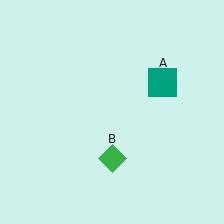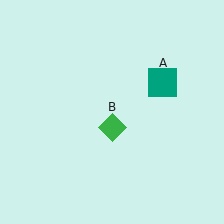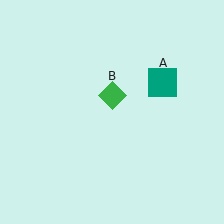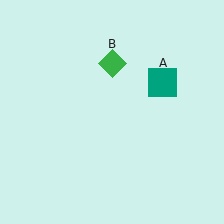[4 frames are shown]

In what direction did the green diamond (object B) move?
The green diamond (object B) moved up.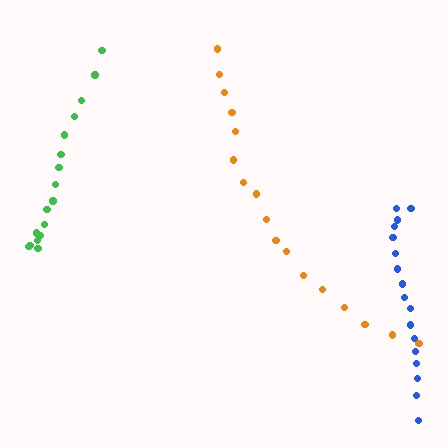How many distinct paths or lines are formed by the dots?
There are 3 distinct paths.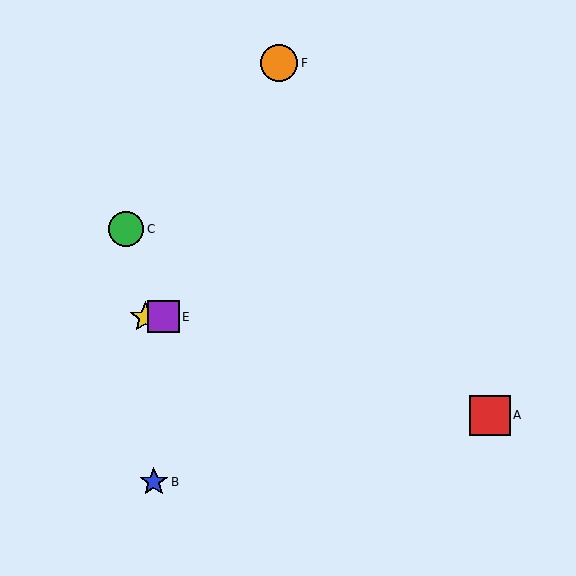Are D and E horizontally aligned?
Yes, both are at y≈317.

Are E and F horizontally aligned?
No, E is at y≈317 and F is at y≈63.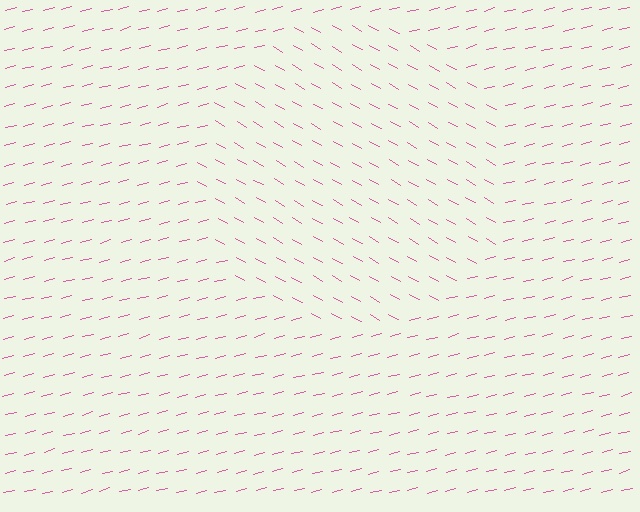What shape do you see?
I see a circle.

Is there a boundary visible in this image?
Yes, there is a texture boundary formed by a change in line orientation.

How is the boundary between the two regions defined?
The boundary is defined purely by a change in line orientation (approximately 45 degrees difference). All lines are the same color and thickness.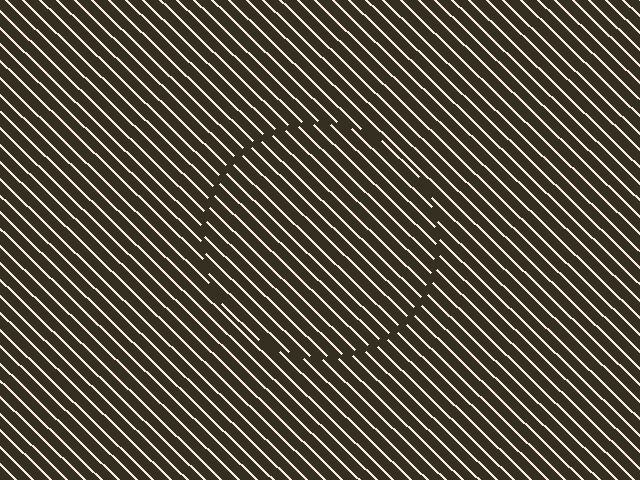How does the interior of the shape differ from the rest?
The interior of the shape contains the same grating, shifted by half a period — the contour is defined by the phase discontinuity where line-ends from the inner and outer gratings abut.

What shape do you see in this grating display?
An illusory circle. The interior of the shape contains the same grating, shifted by half a period — the contour is defined by the phase discontinuity where line-ends from the inner and outer gratings abut.